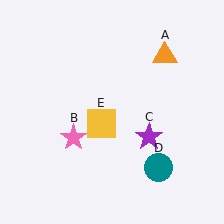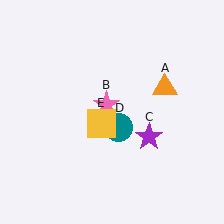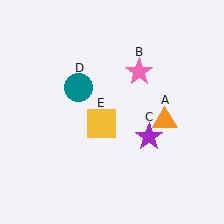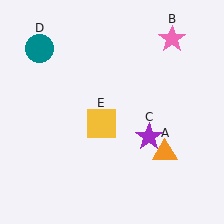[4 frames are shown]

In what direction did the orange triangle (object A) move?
The orange triangle (object A) moved down.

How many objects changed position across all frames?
3 objects changed position: orange triangle (object A), pink star (object B), teal circle (object D).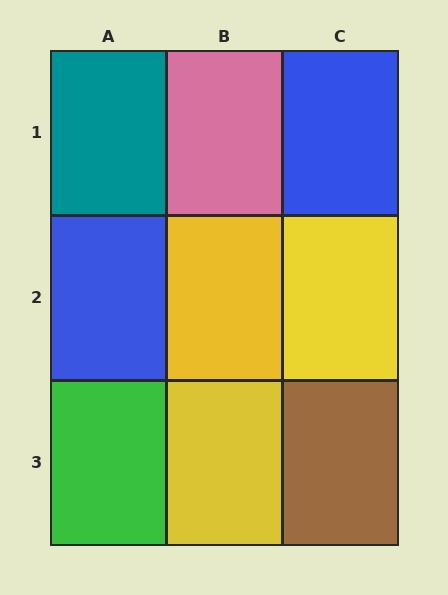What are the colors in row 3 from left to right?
Green, yellow, brown.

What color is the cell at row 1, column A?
Teal.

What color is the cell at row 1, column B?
Pink.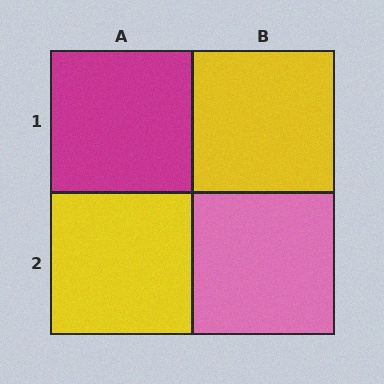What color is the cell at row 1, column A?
Magenta.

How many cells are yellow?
2 cells are yellow.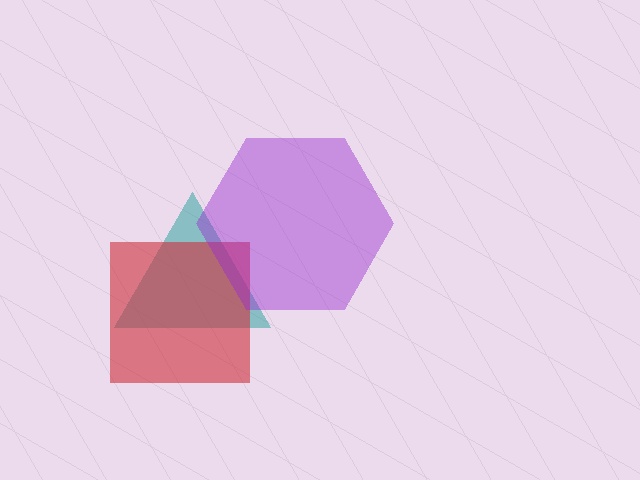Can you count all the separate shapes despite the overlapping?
Yes, there are 3 separate shapes.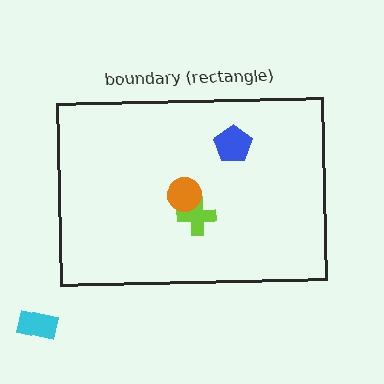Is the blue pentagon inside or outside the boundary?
Inside.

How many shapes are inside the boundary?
3 inside, 1 outside.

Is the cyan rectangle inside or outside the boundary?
Outside.